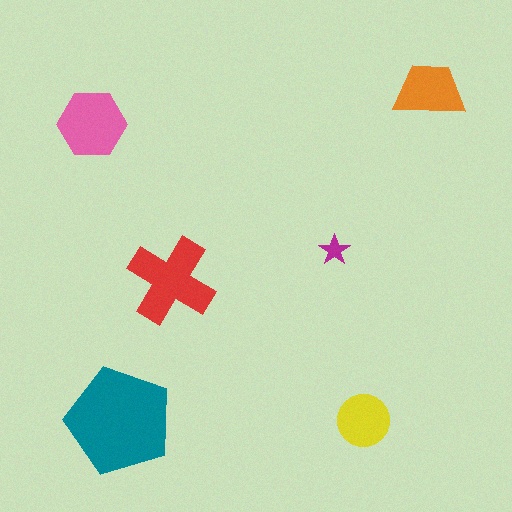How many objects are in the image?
There are 6 objects in the image.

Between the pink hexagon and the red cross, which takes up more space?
The red cross.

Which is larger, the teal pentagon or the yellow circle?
The teal pentagon.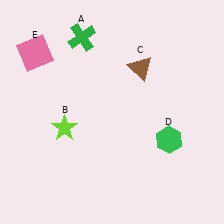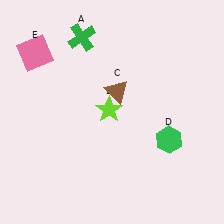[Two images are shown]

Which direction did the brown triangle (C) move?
The brown triangle (C) moved down.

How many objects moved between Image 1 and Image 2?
2 objects moved between the two images.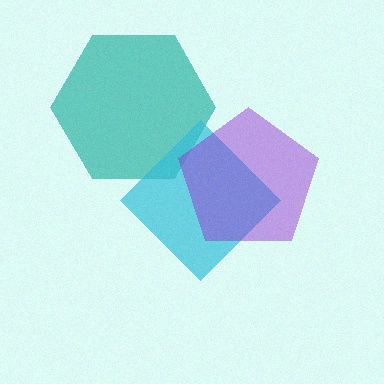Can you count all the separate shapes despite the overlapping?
Yes, there are 3 separate shapes.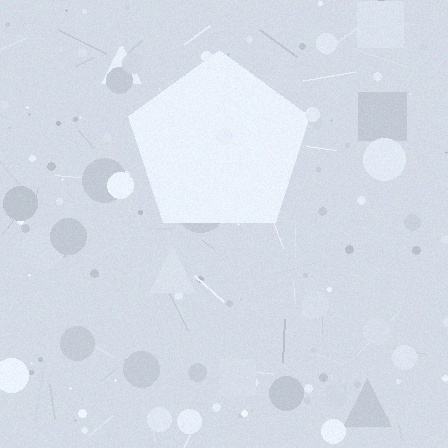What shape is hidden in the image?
A pentagon is hidden in the image.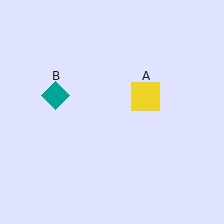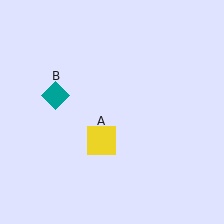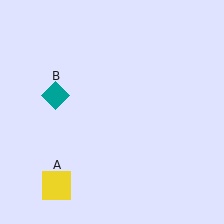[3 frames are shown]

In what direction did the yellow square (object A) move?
The yellow square (object A) moved down and to the left.